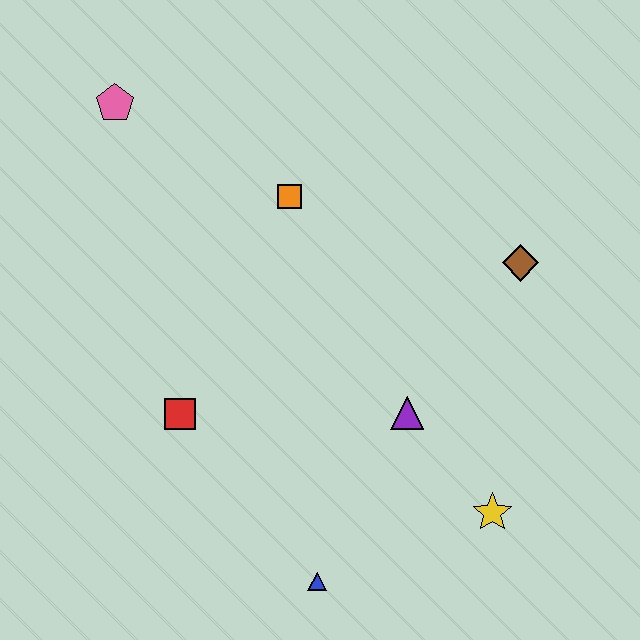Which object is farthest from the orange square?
The blue triangle is farthest from the orange square.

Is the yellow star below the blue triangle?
No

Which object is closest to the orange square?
The pink pentagon is closest to the orange square.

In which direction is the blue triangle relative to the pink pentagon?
The blue triangle is below the pink pentagon.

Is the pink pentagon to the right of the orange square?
No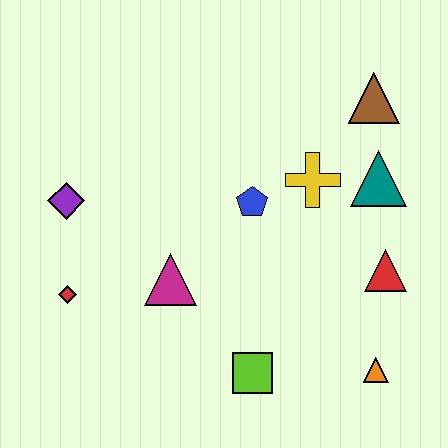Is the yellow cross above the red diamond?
Yes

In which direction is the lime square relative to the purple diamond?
The lime square is to the right of the purple diamond.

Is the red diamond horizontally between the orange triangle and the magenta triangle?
No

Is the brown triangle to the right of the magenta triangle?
Yes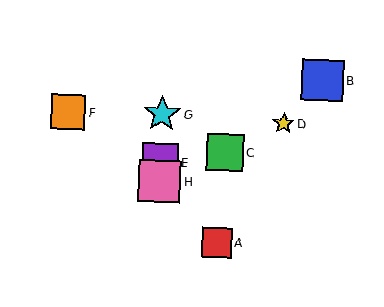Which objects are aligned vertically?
Objects E, G, H are aligned vertically.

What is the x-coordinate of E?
Object E is at x≈160.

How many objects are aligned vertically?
3 objects (E, G, H) are aligned vertically.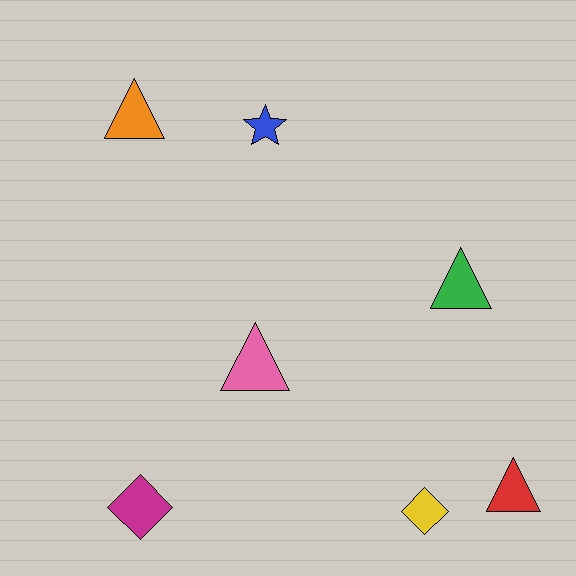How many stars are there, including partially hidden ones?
There is 1 star.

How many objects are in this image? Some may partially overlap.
There are 7 objects.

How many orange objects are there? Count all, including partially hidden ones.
There is 1 orange object.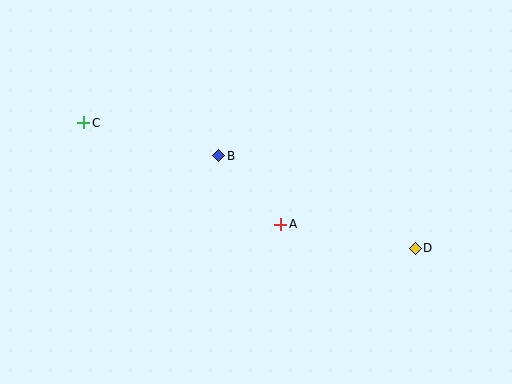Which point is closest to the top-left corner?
Point C is closest to the top-left corner.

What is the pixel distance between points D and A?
The distance between D and A is 137 pixels.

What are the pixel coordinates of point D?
Point D is at (415, 248).